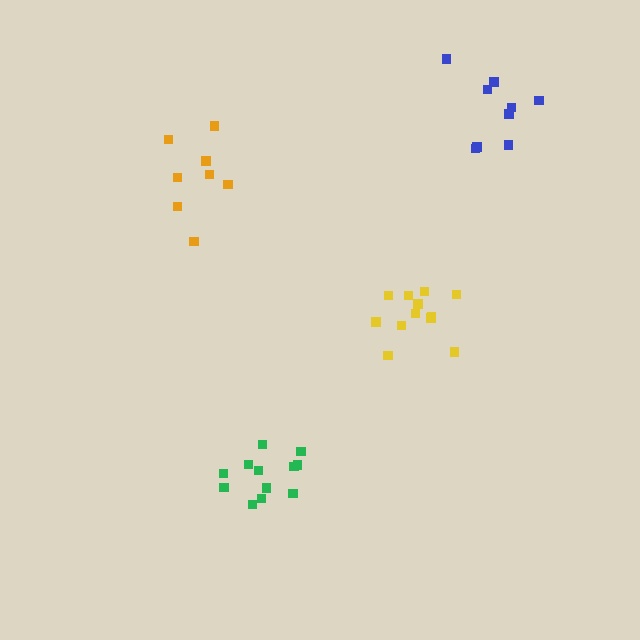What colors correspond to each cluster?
The clusters are colored: blue, yellow, green, orange.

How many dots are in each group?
Group 1: 9 dots, Group 2: 12 dots, Group 3: 12 dots, Group 4: 8 dots (41 total).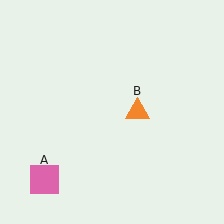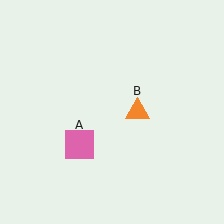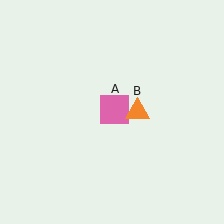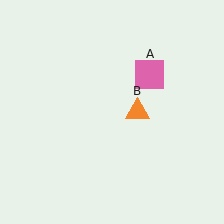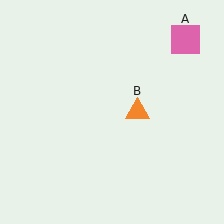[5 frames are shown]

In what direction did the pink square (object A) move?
The pink square (object A) moved up and to the right.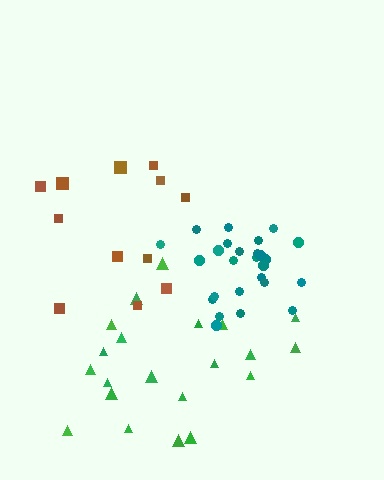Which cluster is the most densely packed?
Teal.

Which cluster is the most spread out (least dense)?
Brown.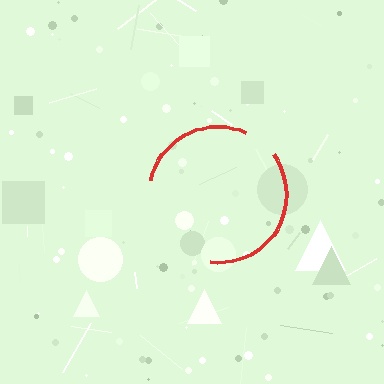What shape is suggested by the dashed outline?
The dashed outline suggests a circle.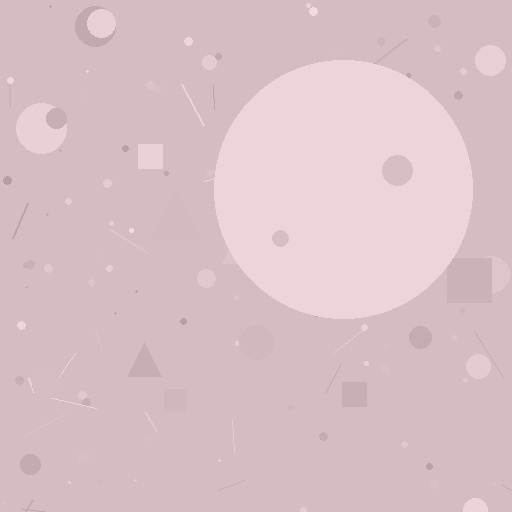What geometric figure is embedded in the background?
A circle is embedded in the background.